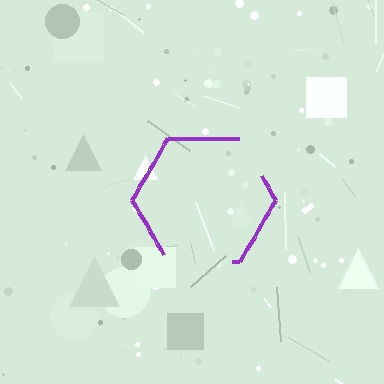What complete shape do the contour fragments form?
The contour fragments form a hexagon.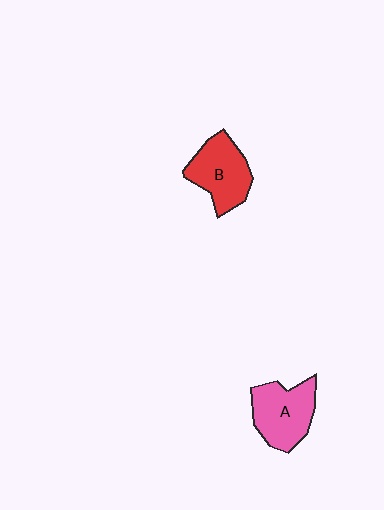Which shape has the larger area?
Shape A (pink).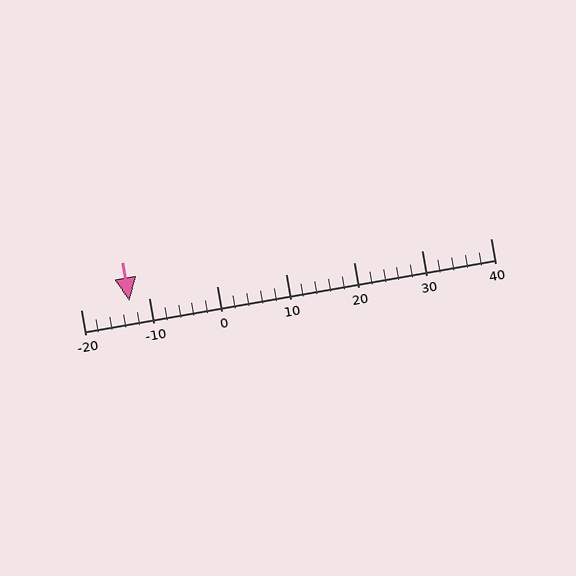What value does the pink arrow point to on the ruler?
The pink arrow points to approximately -13.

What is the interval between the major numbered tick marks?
The major tick marks are spaced 10 units apart.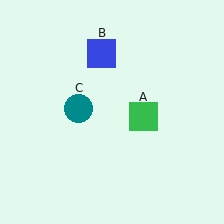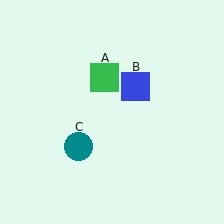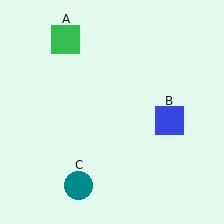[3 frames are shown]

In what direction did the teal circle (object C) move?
The teal circle (object C) moved down.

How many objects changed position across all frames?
3 objects changed position: green square (object A), blue square (object B), teal circle (object C).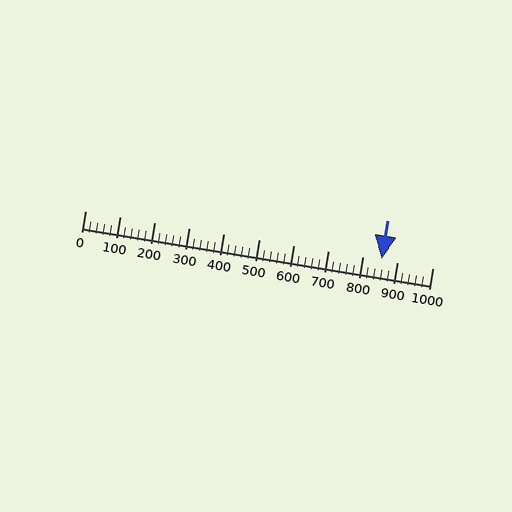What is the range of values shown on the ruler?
The ruler shows values from 0 to 1000.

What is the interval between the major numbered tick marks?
The major tick marks are spaced 100 units apart.